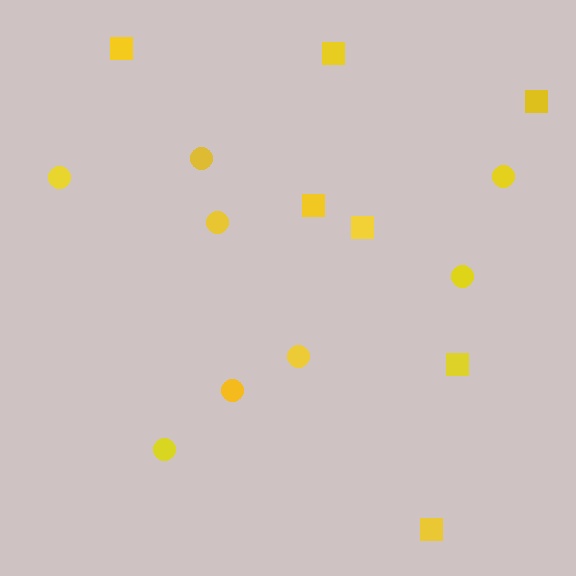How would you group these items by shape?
There are 2 groups: one group of circles (8) and one group of squares (7).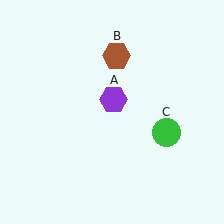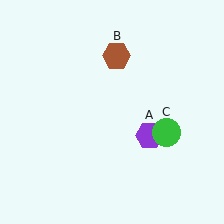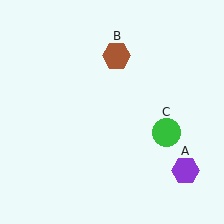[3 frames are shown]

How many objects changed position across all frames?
1 object changed position: purple hexagon (object A).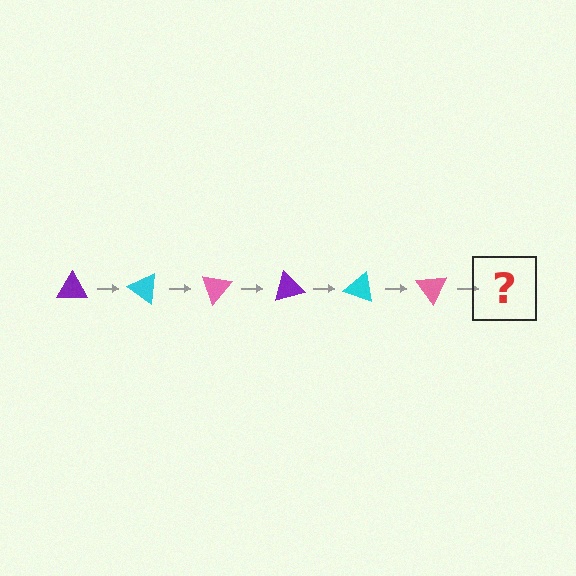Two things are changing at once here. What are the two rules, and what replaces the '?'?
The two rules are that it rotates 35 degrees each step and the color cycles through purple, cyan, and pink. The '?' should be a purple triangle, rotated 210 degrees from the start.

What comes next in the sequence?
The next element should be a purple triangle, rotated 210 degrees from the start.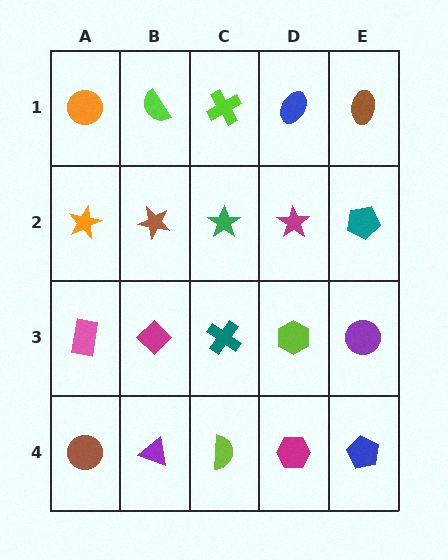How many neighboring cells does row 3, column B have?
4.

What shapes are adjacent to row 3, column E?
A teal pentagon (row 2, column E), a blue pentagon (row 4, column E), a lime hexagon (row 3, column D).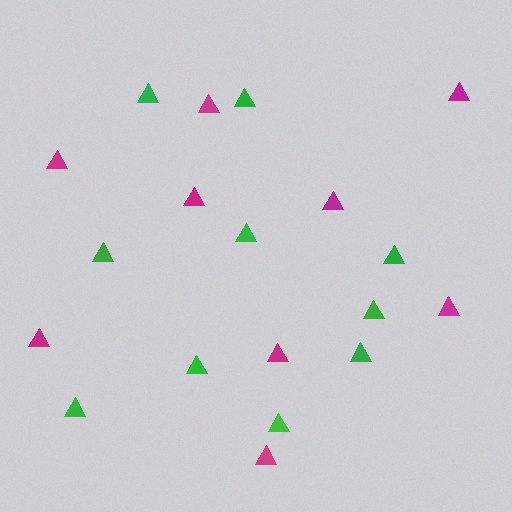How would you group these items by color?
There are 2 groups: one group of magenta triangles (9) and one group of green triangles (10).